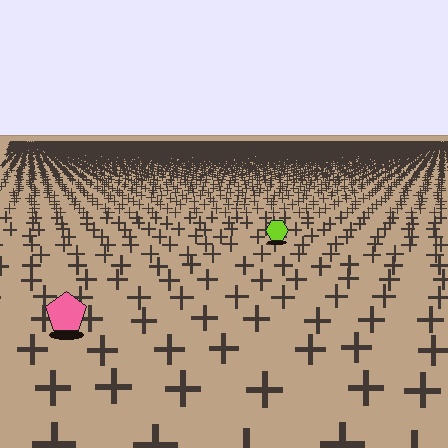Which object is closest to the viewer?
The pink pentagon is closest. The texture marks near it are larger and more spread out.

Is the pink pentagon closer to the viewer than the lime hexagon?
Yes. The pink pentagon is closer — you can tell from the texture gradient: the ground texture is coarser near it.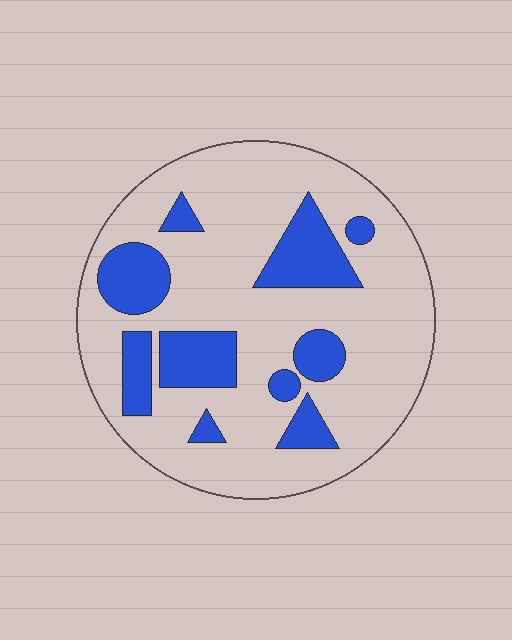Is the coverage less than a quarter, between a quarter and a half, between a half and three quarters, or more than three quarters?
Less than a quarter.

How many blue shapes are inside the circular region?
10.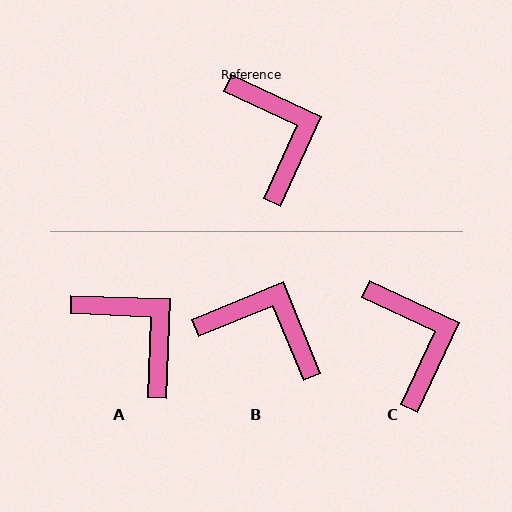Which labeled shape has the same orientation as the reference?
C.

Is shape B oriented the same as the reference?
No, it is off by about 47 degrees.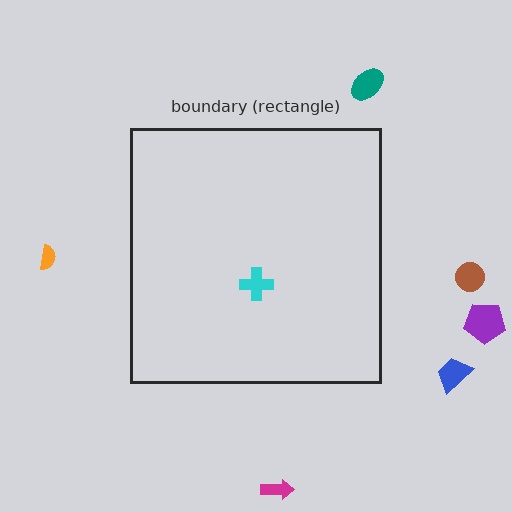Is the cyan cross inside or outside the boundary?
Inside.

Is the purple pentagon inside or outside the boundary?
Outside.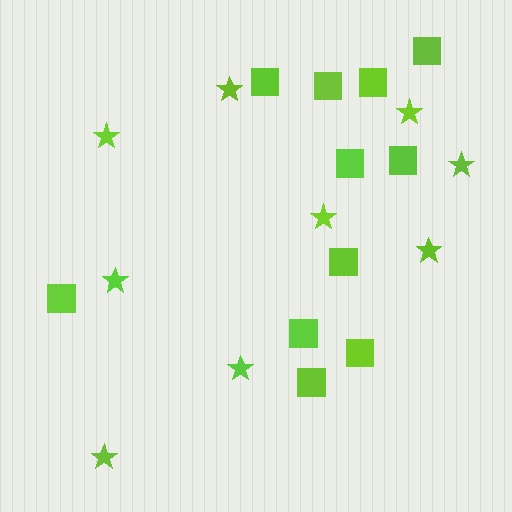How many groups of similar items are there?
There are 2 groups: one group of squares (11) and one group of stars (9).